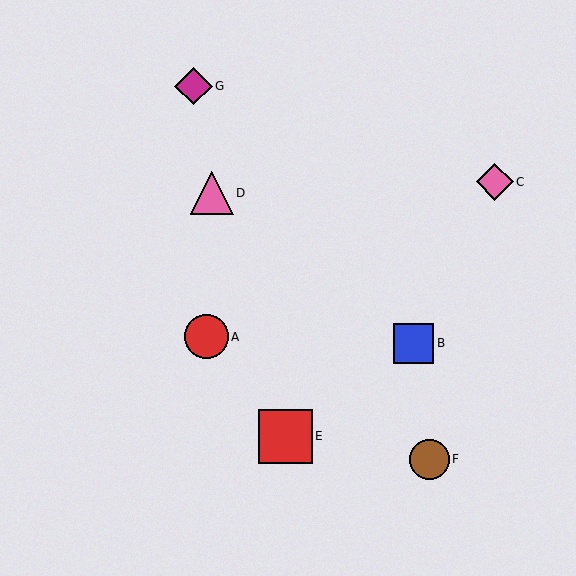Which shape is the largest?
The red square (labeled E) is the largest.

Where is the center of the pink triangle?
The center of the pink triangle is at (212, 193).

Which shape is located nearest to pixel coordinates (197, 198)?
The pink triangle (labeled D) at (212, 193) is nearest to that location.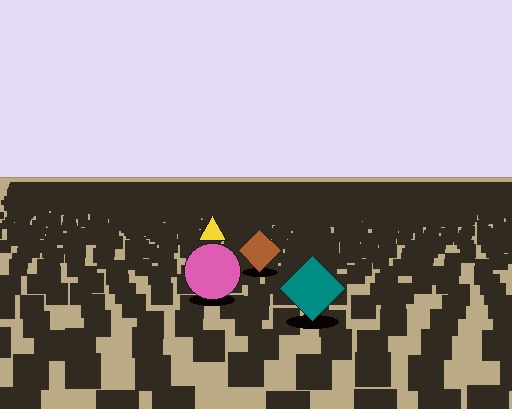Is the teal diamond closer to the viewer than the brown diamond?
Yes. The teal diamond is closer — you can tell from the texture gradient: the ground texture is coarser near it.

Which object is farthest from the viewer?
The yellow triangle is farthest from the viewer. It appears smaller and the ground texture around it is denser.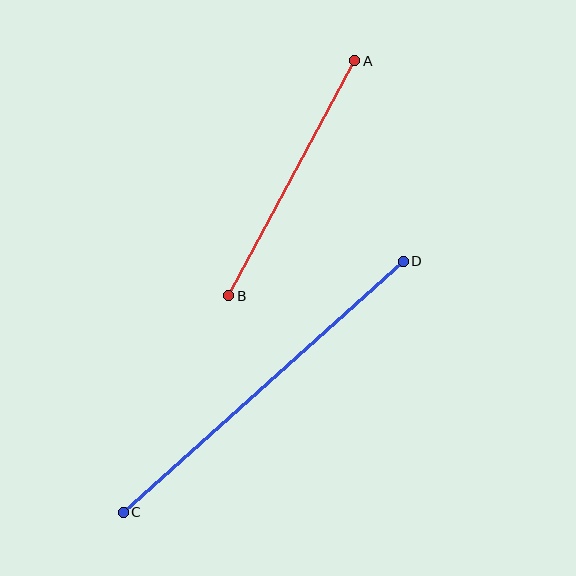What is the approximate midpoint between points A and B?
The midpoint is at approximately (292, 178) pixels.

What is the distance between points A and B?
The distance is approximately 267 pixels.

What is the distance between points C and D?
The distance is approximately 376 pixels.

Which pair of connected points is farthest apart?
Points C and D are farthest apart.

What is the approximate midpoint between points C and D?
The midpoint is at approximately (263, 387) pixels.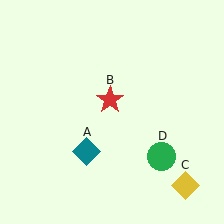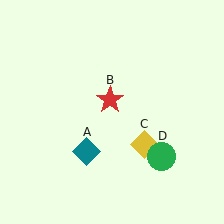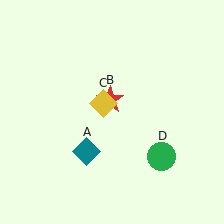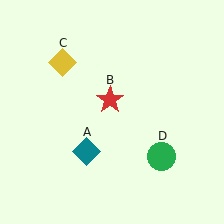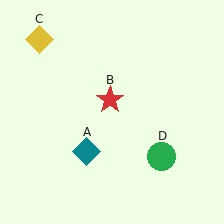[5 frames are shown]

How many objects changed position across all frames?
1 object changed position: yellow diamond (object C).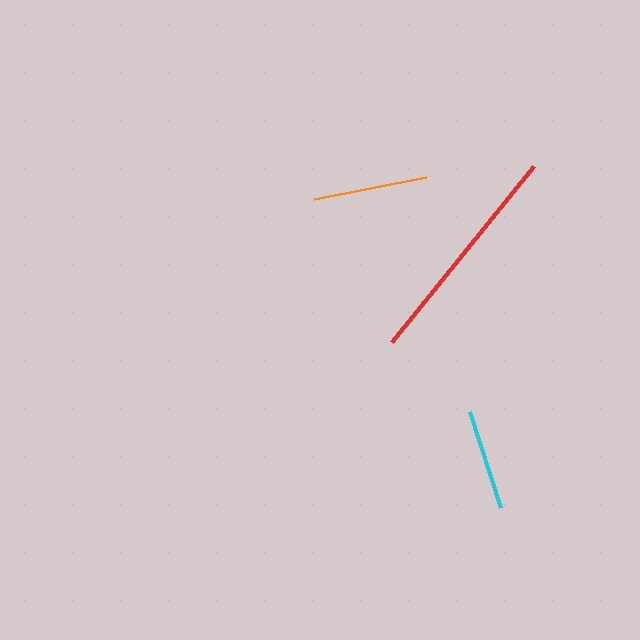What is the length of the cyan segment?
The cyan segment is approximately 101 pixels long.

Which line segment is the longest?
The red line is the longest at approximately 226 pixels.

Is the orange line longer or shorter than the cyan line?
The orange line is longer than the cyan line.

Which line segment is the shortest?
The cyan line is the shortest at approximately 101 pixels.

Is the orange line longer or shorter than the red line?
The red line is longer than the orange line.